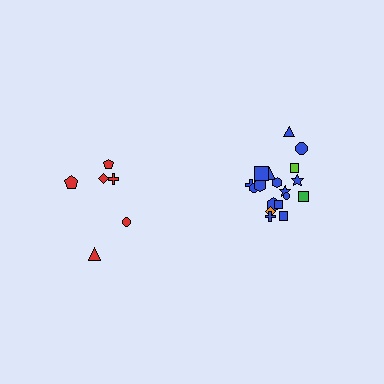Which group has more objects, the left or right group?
The right group.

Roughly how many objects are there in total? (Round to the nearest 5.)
Roughly 25 objects in total.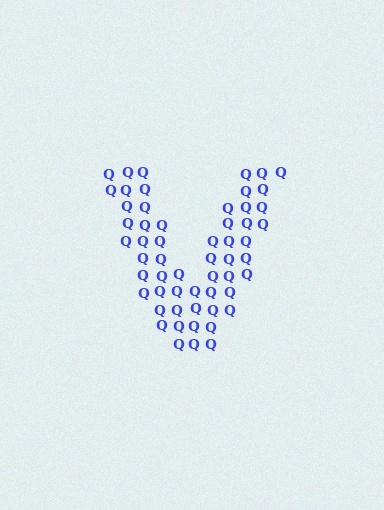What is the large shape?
The large shape is the letter V.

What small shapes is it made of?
It is made of small letter Q's.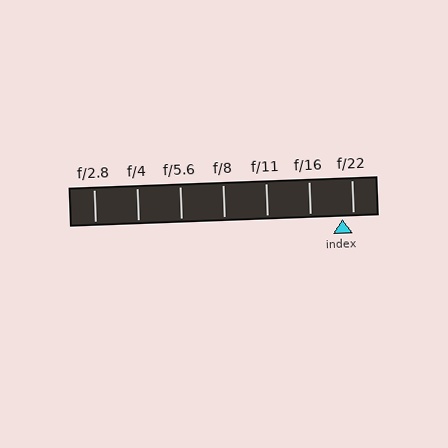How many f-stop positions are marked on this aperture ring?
There are 7 f-stop positions marked.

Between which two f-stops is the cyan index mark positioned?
The index mark is between f/16 and f/22.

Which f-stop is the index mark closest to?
The index mark is closest to f/22.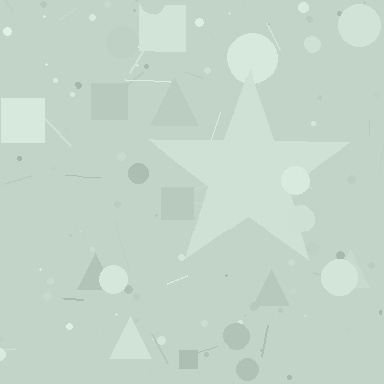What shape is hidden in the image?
A star is hidden in the image.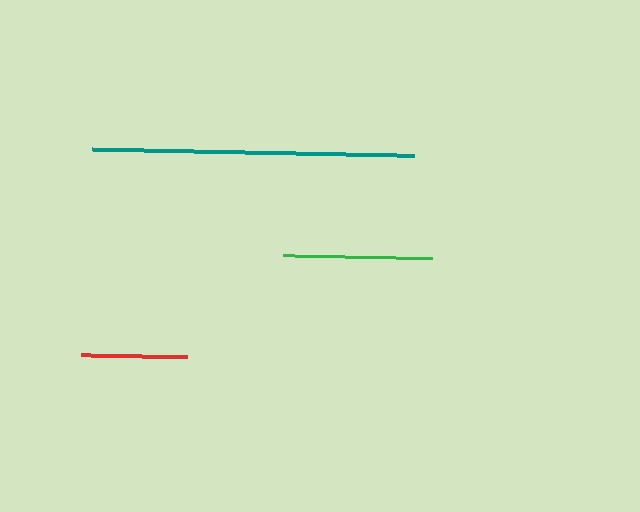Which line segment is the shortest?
The red line is the shortest at approximately 106 pixels.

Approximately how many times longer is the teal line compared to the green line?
The teal line is approximately 2.2 times the length of the green line.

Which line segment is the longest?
The teal line is the longest at approximately 322 pixels.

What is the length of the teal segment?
The teal segment is approximately 322 pixels long.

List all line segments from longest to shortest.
From longest to shortest: teal, green, red.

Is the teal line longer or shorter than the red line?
The teal line is longer than the red line.